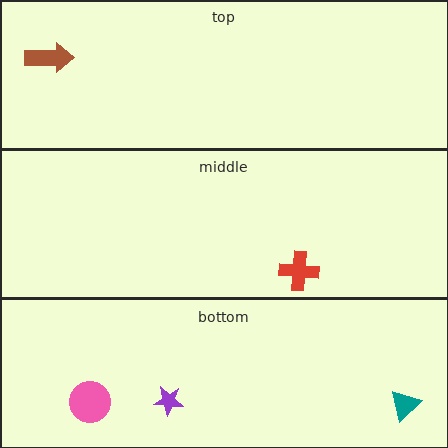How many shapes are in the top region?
1.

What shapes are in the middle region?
The red cross.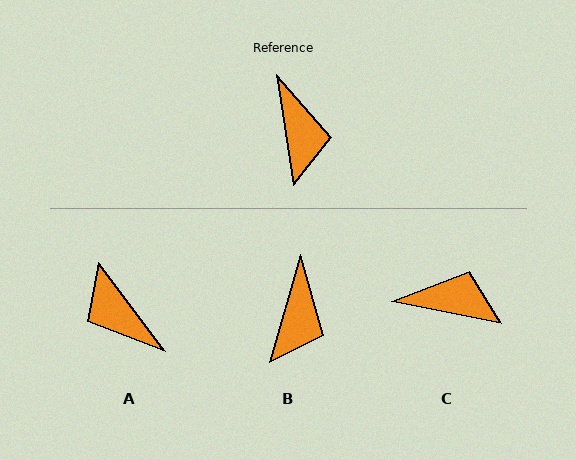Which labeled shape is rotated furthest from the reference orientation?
A, about 152 degrees away.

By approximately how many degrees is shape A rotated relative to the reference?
Approximately 152 degrees clockwise.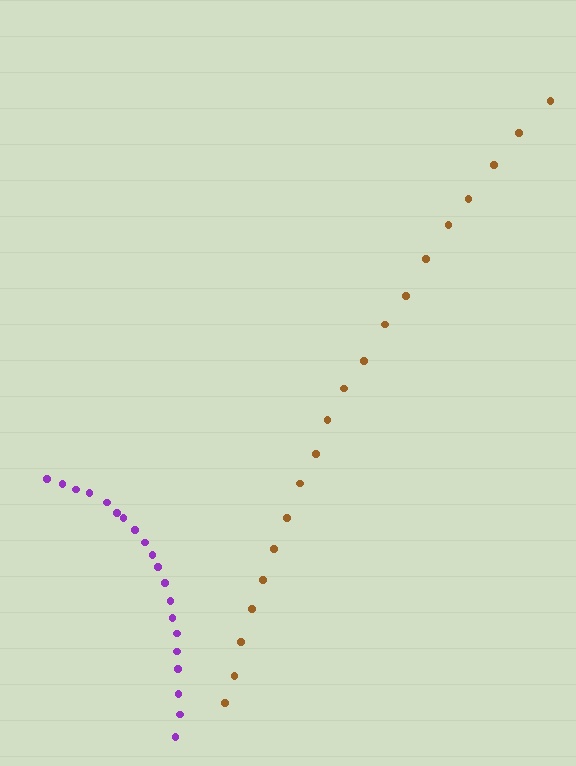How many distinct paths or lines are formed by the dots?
There are 2 distinct paths.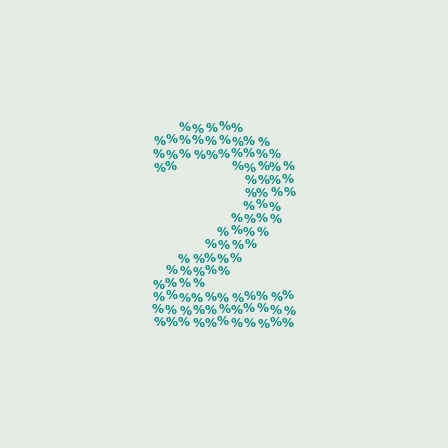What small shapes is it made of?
It is made of small percent signs.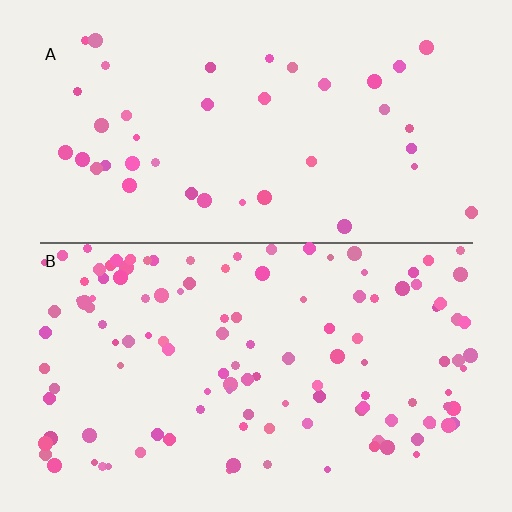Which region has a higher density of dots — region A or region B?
B (the bottom).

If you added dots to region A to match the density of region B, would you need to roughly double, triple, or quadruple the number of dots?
Approximately triple.